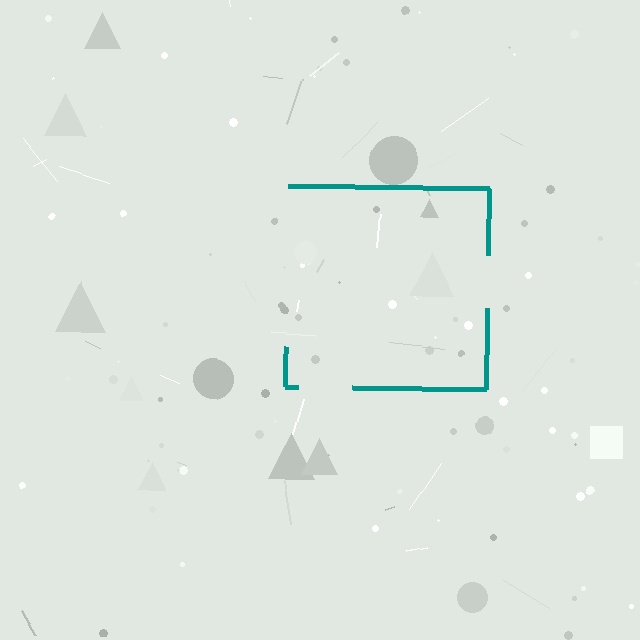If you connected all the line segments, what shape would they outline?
They would outline a square.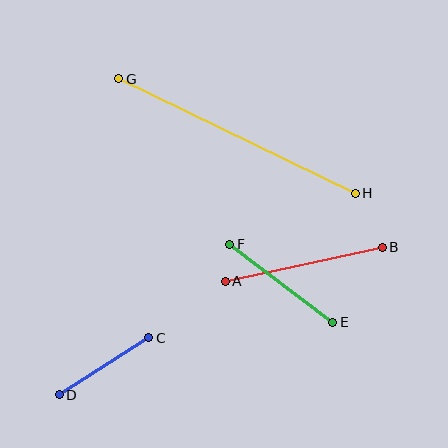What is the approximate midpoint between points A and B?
The midpoint is at approximately (304, 264) pixels.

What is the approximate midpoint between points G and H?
The midpoint is at approximately (237, 136) pixels.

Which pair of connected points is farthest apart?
Points G and H are farthest apart.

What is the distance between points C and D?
The distance is approximately 106 pixels.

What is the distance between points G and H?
The distance is approximately 263 pixels.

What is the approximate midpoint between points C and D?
The midpoint is at approximately (104, 366) pixels.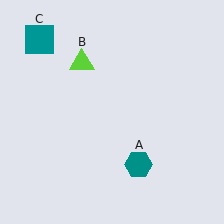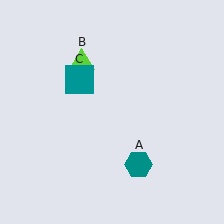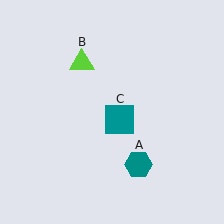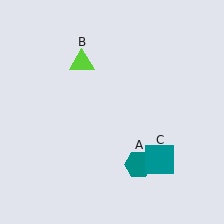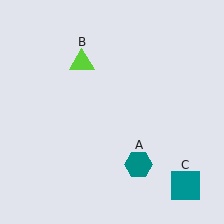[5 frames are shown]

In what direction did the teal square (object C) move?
The teal square (object C) moved down and to the right.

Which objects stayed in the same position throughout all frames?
Teal hexagon (object A) and lime triangle (object B) remained stationary.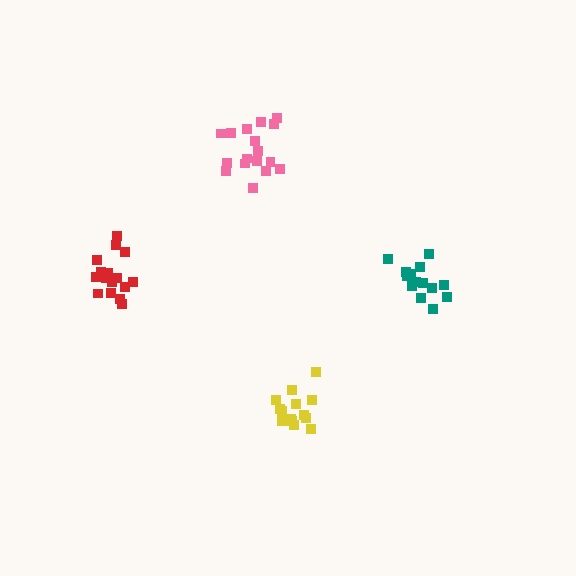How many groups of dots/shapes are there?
There are 4 groups.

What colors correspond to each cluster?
The clusters are colored: teal, pink, red, yellow.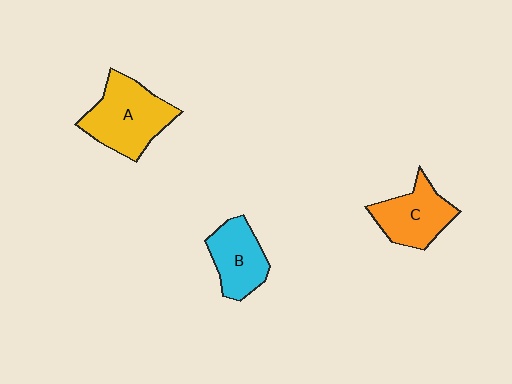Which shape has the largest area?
Shape A (yellow).